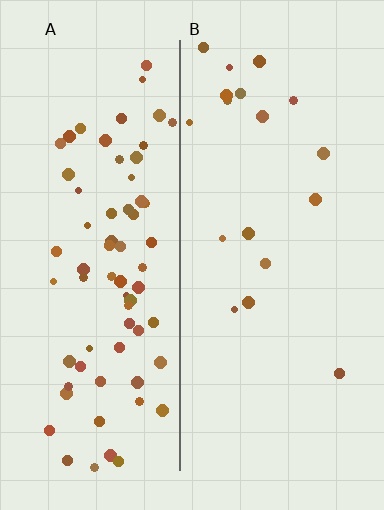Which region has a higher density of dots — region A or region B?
A (the left).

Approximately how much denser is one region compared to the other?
Approximately 4.0× — region A over region B.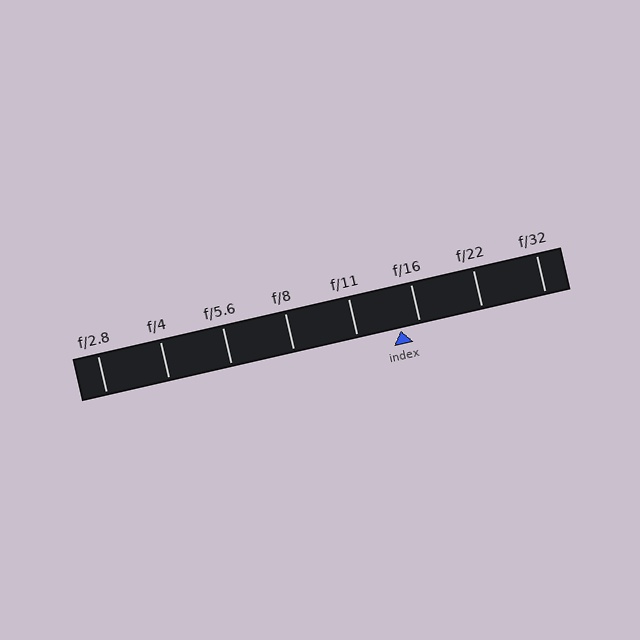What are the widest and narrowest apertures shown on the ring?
The widest aperture shown is f/2.8 and the narrowest is f/32.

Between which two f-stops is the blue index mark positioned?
The index mark is between f/11 and f/16.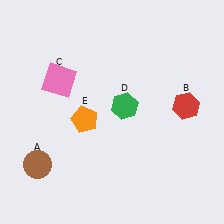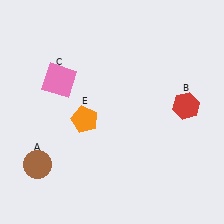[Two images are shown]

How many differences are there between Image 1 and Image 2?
There is 1 difference between the two images.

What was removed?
The green hexagon (D) was removed in Image 2.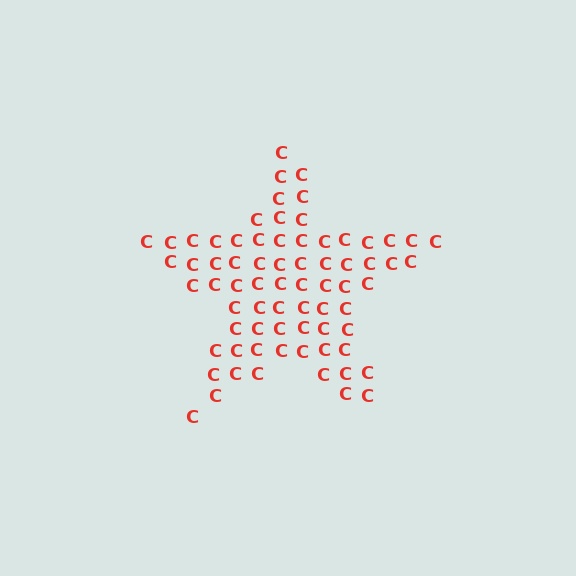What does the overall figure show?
The overall figure shows a star.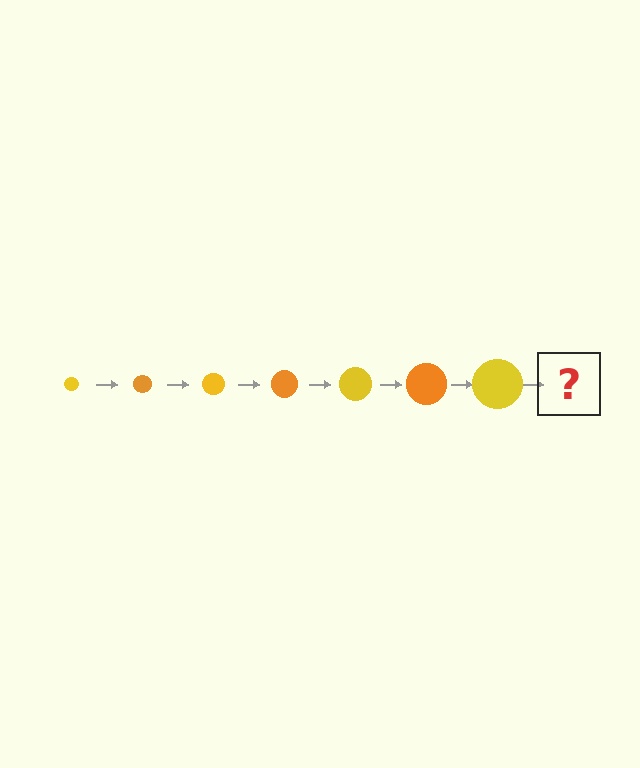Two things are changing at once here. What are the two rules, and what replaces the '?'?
The two rules are that the circle grows larger each step and the color cycles through yellow and orange. The '?' should be an orange circle, larger than the previous one.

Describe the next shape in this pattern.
It should be an orange circle, larger than the previous one.